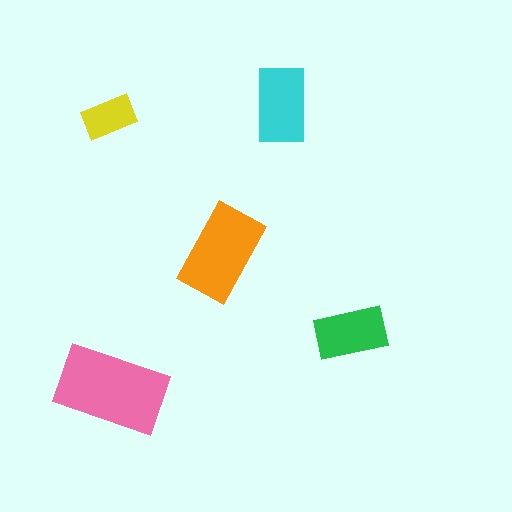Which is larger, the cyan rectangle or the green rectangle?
The cyan one.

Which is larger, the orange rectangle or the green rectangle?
The orange one.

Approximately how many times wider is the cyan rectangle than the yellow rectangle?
About 1.5 times wider.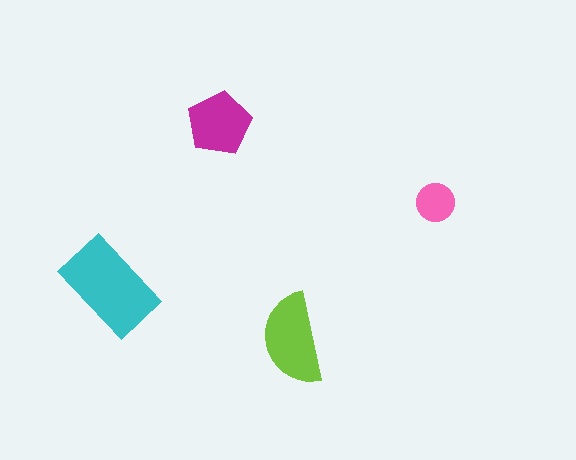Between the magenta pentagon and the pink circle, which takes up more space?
The magenta pentagon.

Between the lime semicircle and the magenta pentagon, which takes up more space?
The lime semicircle.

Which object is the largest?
The cyan rectangle.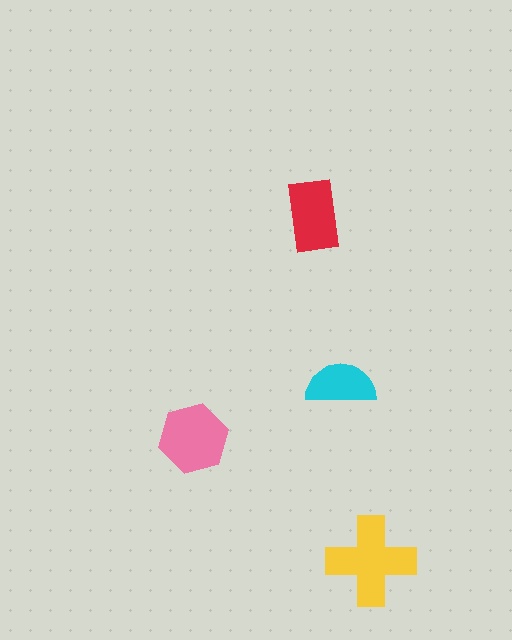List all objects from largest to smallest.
The yellow cross, the pink hexagon, the red rectangle, the cyan semicircle.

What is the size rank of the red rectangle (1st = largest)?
3rd.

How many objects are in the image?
There are 4 objects in the image.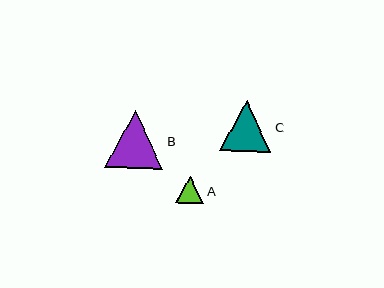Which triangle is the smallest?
Triangle A is the smallest with a size of approximately 28 pixels.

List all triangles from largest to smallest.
From largest to smallest: B, C, A.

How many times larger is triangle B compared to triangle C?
Triangle B is approximately 1.1 times the size of triangle C.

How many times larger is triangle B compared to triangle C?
Triangle B is approximately 1.1 times the size of triangle C.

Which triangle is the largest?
Triangle B is the largest with a size of approximately 58 pixels.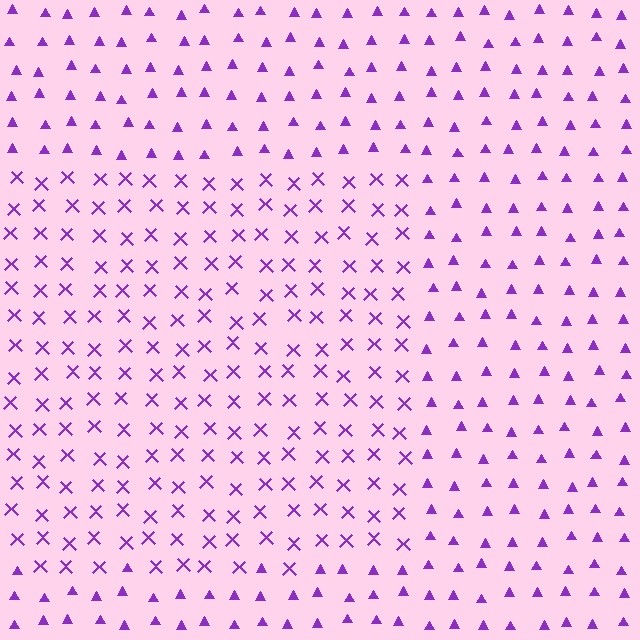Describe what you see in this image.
The image is filled with small purple elements arranged in a uniform grid. A rectangle-shaped region contains X marks, while the surrounding area contains triangles. The boundary is defined purely by the change in element shape.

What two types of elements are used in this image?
The image uses X marks inside the rectangle region and triangles outside it.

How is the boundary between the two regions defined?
The boundary is defined by a change in element shape: X marks inside vs. triangles outside. All elements share the same color and spacing.